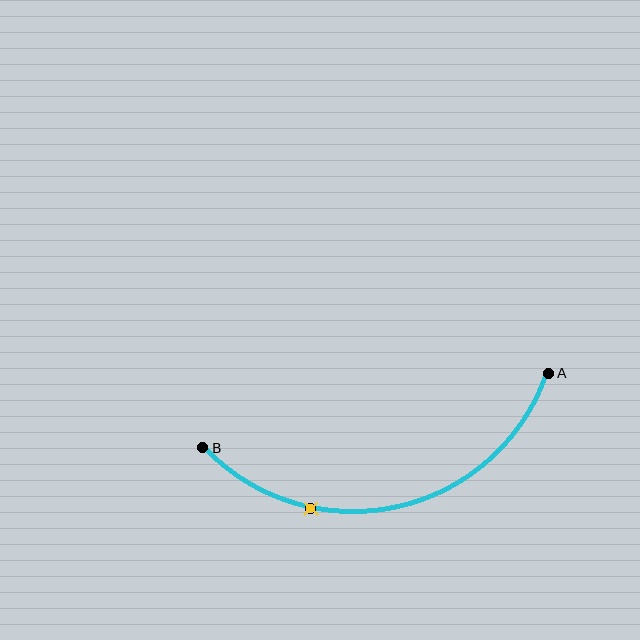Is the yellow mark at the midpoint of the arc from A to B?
No. The yellow mark lies on the arc but is closer to endpoint B. The arc midpoint would be at the point on the curve equidistant along the arc from both A and B.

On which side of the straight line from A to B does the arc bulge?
The arc bulges below the straight line connecting A and B.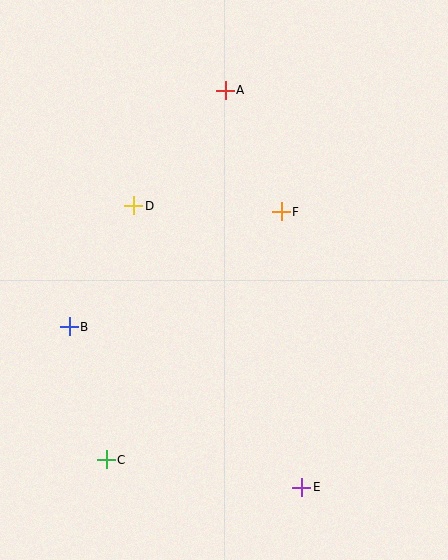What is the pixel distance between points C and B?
The distance between C and B is 138 pixels.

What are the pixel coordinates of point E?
Point E is at (302, 487).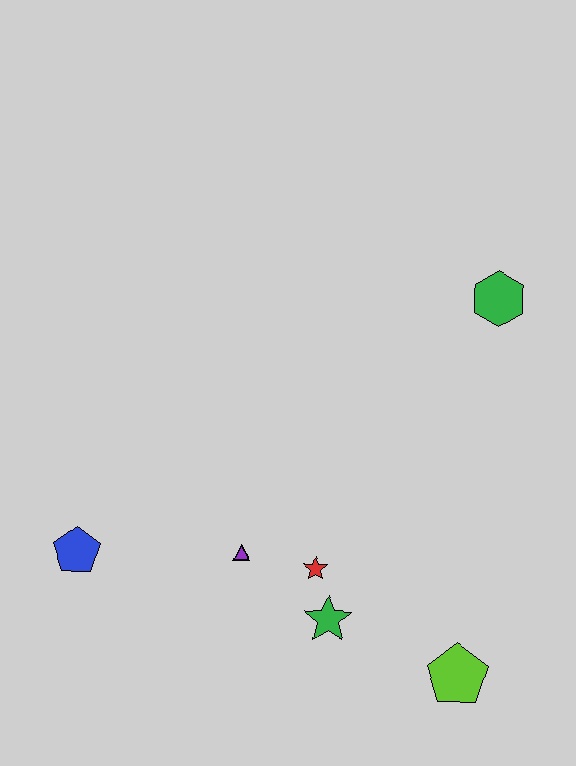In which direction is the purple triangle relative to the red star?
The purple triangle is to the left of the red star.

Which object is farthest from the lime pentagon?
The blue pentagon is farthest from the lime pentagon.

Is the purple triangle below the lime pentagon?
No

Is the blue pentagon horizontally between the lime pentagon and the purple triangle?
No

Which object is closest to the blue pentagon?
The purple triangle is closest to the blue pentagon.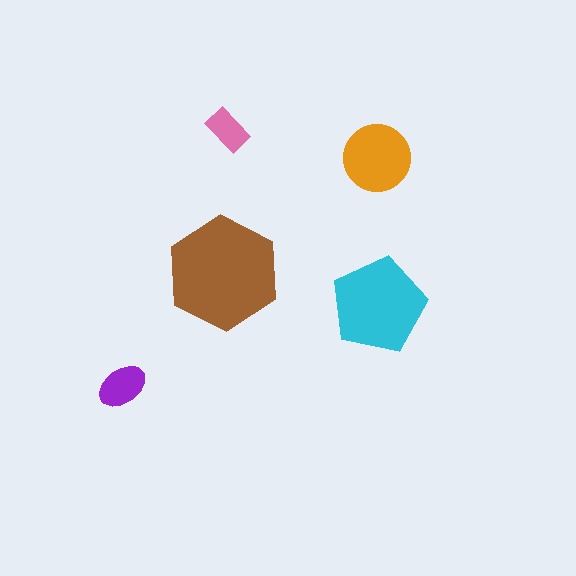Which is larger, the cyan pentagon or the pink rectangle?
The cyan pentagon.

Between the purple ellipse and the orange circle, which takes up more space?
The orange circle.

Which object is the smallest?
The pink rectangle.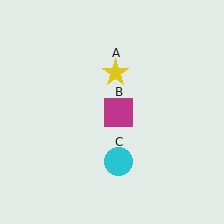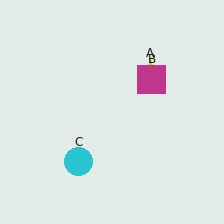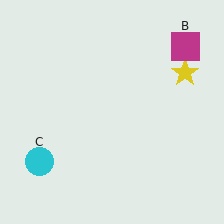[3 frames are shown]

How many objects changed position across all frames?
3 objects changed position: yellow star (object A), magenta square (object B), cyan circle (object C).